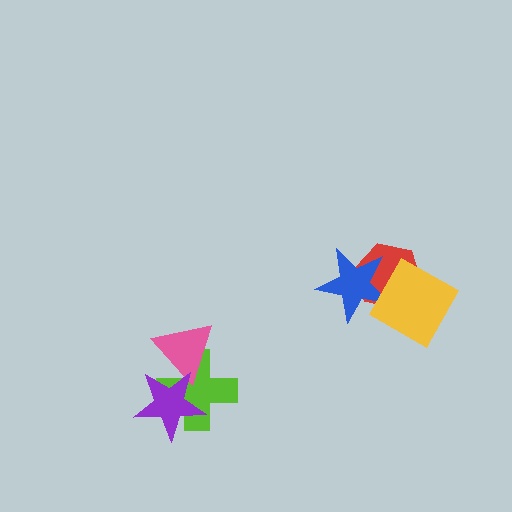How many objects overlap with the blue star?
2 objects overlap with the blue star.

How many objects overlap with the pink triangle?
2 objects overlap with the pink triangle.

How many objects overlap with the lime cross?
2 objects overlap with the lime cross.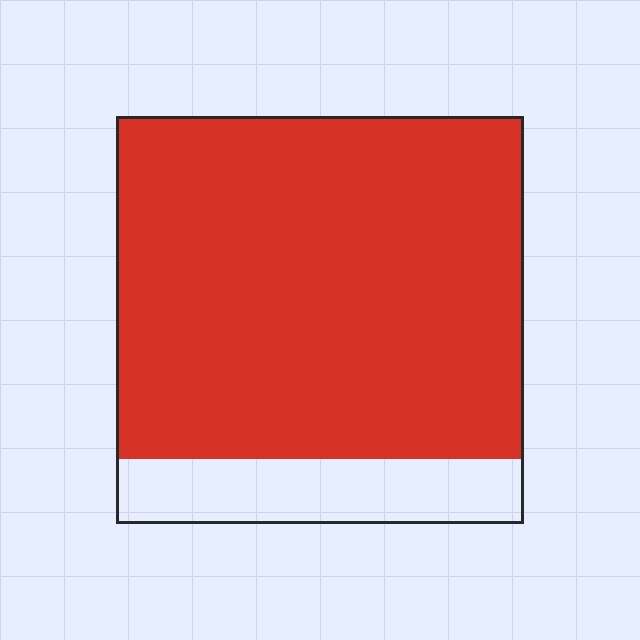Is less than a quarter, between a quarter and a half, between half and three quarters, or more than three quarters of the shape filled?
More than three quarters.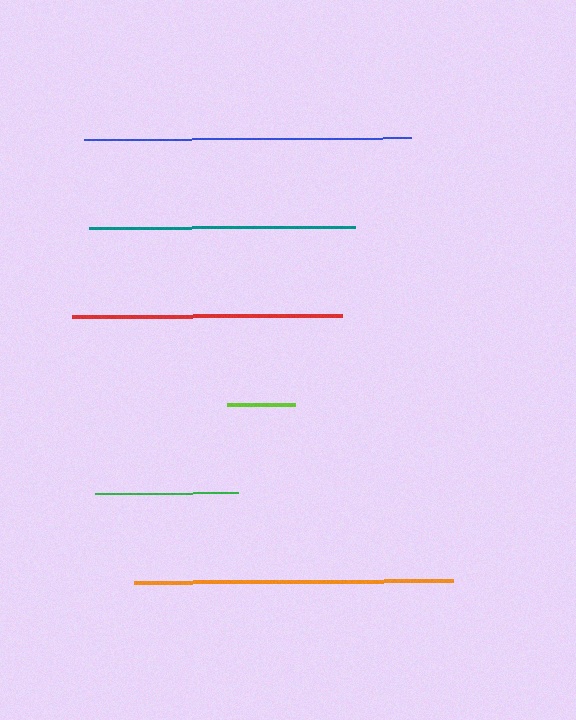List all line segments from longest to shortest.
From longest to shortest: blue, orange, red, teal, green, lime.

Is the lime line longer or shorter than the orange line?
The orange line is longer than the lime line.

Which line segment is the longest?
The blue line is the longest at approximately 326 pixels.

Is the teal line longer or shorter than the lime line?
The teal line is longer than the lime line.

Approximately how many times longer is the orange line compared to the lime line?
The orange line is approximately 4.7 times the length of the lime line.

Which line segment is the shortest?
The lime line is the shortest at approximately 68 pixels.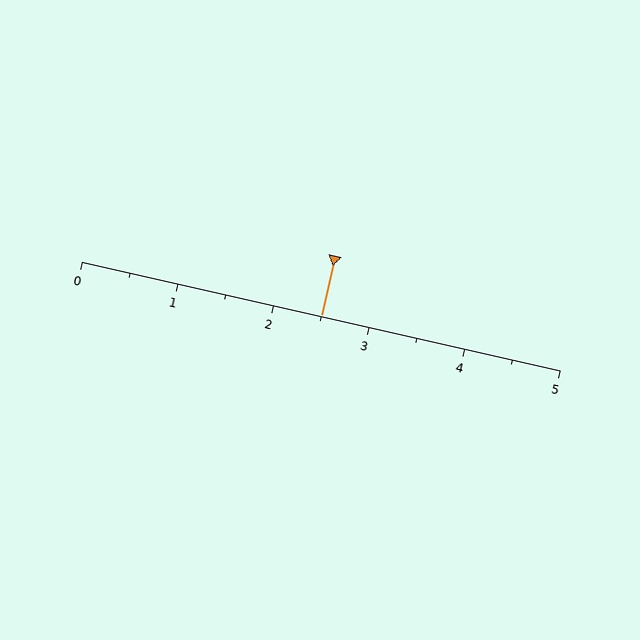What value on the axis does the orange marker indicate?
The marker indicates approximately 2.5.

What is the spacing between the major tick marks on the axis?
The major ticks are spaced 1 apart.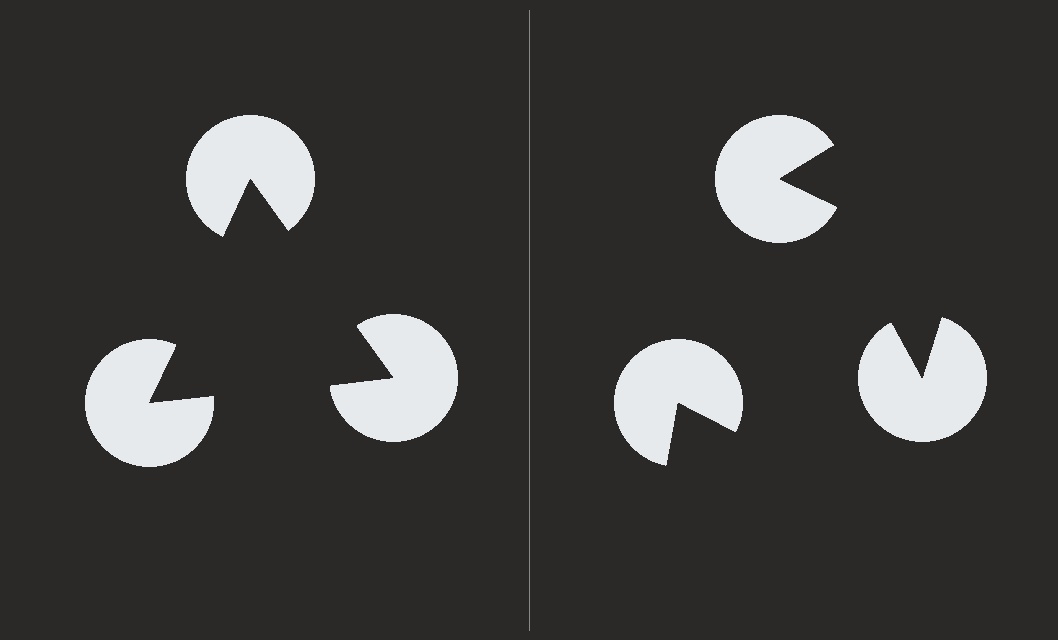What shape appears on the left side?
An illusory triangle.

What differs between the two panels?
The pac-man discs are positioned identically on both sides; only the wedge orientations differ. On the left they align to a triangle; on the right they are misaligned.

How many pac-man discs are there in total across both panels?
6 — 3 on each side.